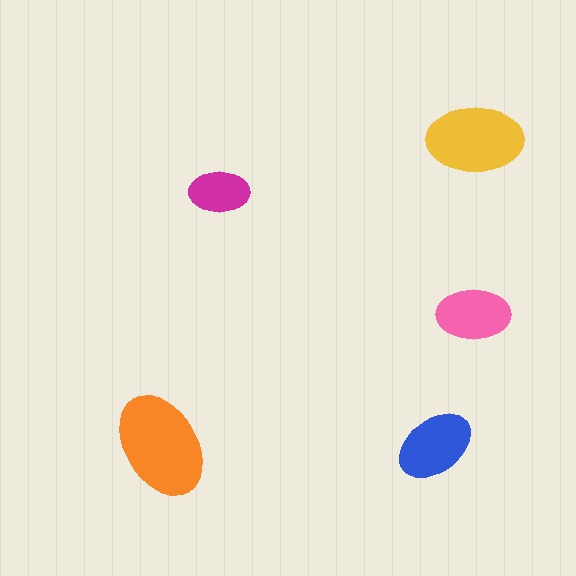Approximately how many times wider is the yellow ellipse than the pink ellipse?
About 1.5 times wider.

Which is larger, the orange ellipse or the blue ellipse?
The orange one.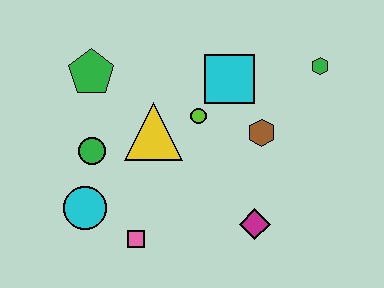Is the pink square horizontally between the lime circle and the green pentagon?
Yes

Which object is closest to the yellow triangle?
The lime circle is closest to the yellow triangle.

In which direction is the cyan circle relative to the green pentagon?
The cyan circle is below the green pentagon.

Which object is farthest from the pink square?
The green hexagon is farthest from the pink square.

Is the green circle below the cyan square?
Yes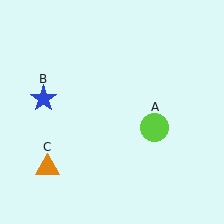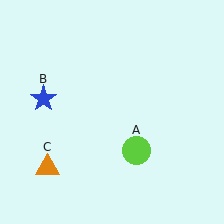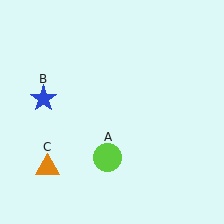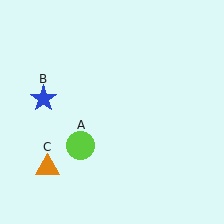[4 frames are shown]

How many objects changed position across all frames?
1 object changed position: lime circle (object A).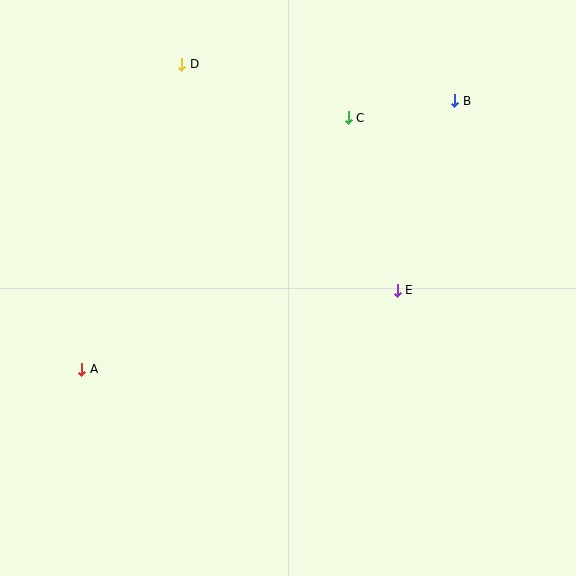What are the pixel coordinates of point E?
Point E is at (397, 290).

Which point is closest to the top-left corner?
Point D is closest to the top-left corner.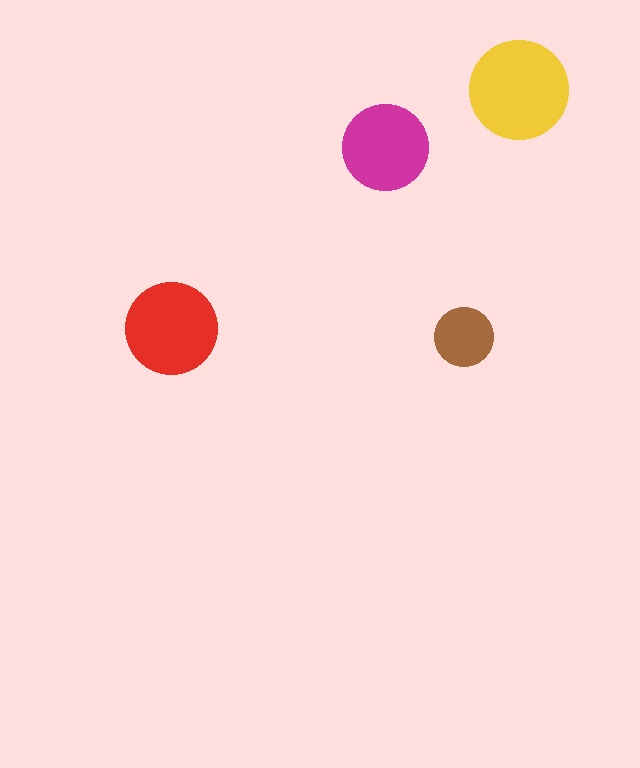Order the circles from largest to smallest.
the yellow one, the red one, the magenta one, the brown one.